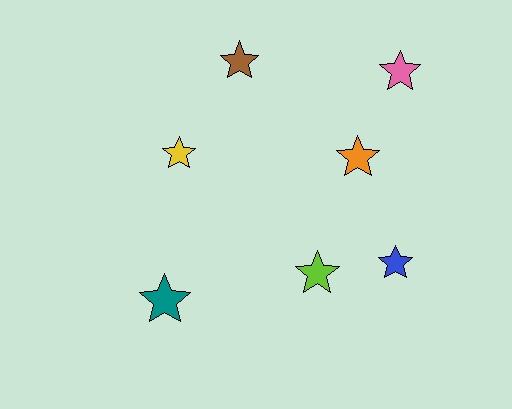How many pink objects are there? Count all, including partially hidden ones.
There is 1 pink object.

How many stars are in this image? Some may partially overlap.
There are 7 stars.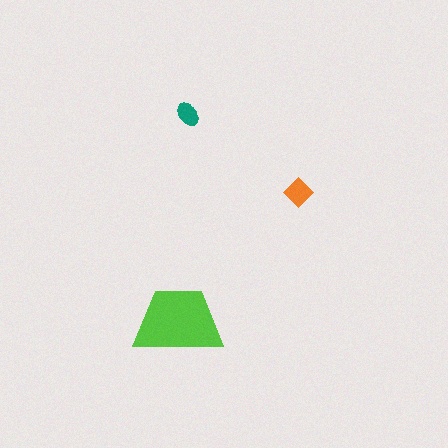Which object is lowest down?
The lime trapezoid is bottommost.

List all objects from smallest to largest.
The teal ellipse, the orange diamond, the lime trapezoid.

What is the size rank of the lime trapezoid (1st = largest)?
1st.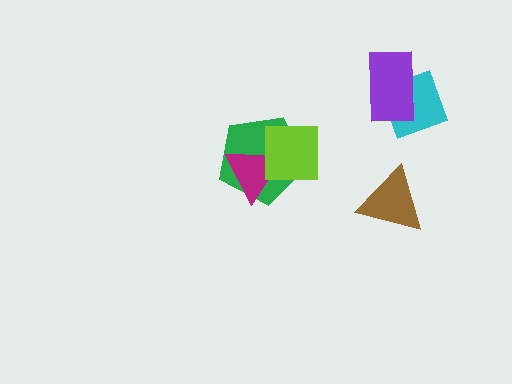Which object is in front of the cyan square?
The purple rectangle is in front of the cyan square.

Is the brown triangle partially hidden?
No, no other shape covers it.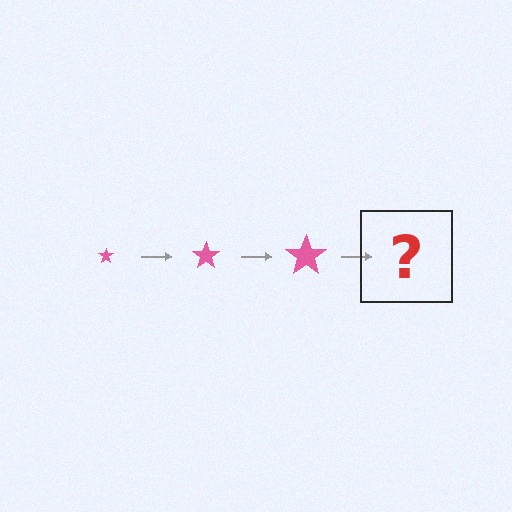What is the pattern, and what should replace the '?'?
The pattern is that the star gets progressively larger each step. The '?' should be a pink star, larger than the previous one.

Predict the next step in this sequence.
The next step is a pink star, larger than the previous one.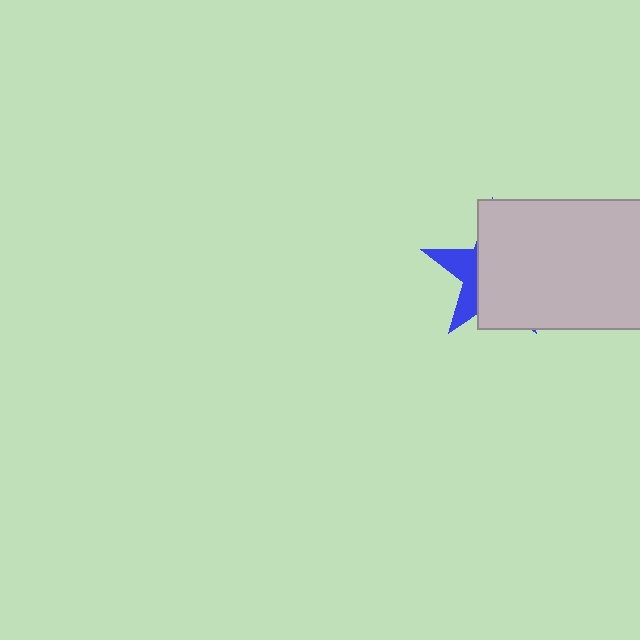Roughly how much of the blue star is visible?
A small part of it is visible (roughly 30%).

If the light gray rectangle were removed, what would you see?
You would see the complete blue star.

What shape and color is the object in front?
The object in front is a light gray rectangle.